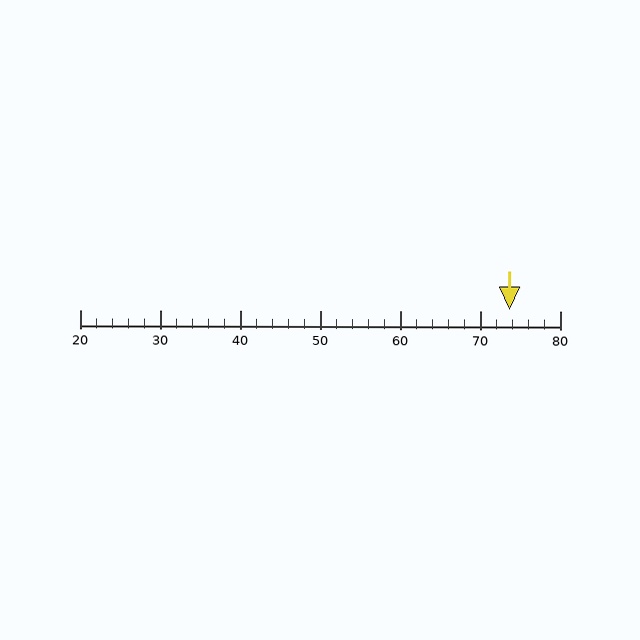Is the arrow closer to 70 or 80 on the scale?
The arrow is closer to 70.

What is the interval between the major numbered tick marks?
The major tick marks are spaced 10 units apart.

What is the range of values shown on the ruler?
The ruler shows values from 20 to 80.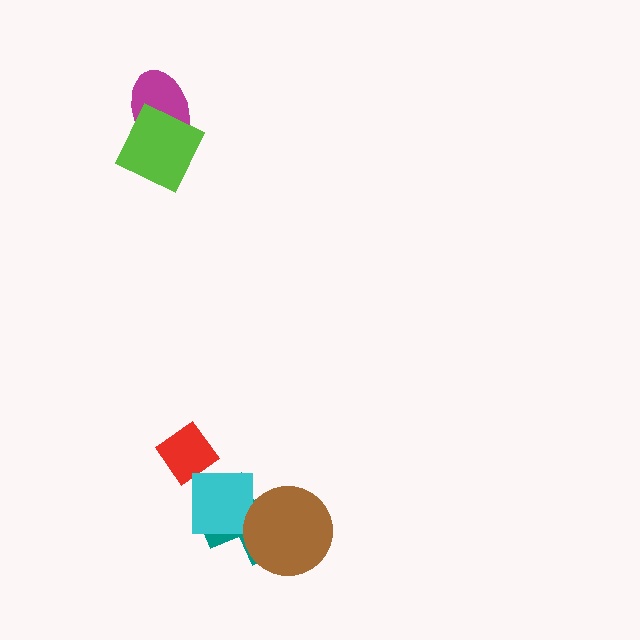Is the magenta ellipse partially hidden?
Yes, it is partially covered by another shape.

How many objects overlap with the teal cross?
2 objects overlap with the teal cross.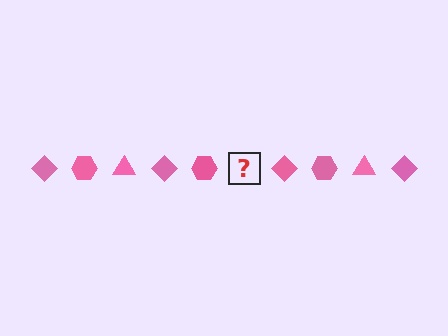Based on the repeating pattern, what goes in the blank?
The blank should be a pink triangle.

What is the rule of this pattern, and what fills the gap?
The rule is that the pattern cycles through diamond, hexagon, triangle shapes in pink. The gap should be filled with a pink triangle.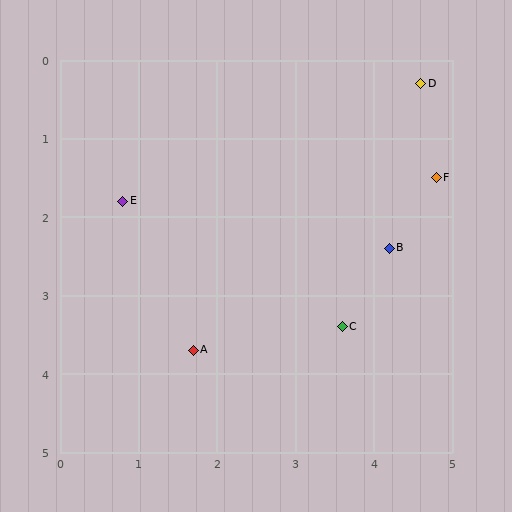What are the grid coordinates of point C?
Point C is at approximately (3.6, 3.4).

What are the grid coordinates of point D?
Point D is at approximately (4.6, 0.3).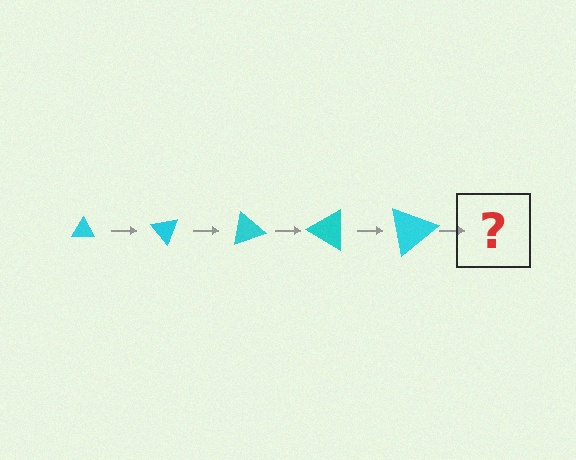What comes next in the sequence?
The next element should be a triangle, larger than the previous one and rotated 250 degrees from the start.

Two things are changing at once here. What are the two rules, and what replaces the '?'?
The two rules are that the triangle grows larger each step and it rotates 50 degrees each step. The '?' should be a triangle, larger than the previous one and rotated 250 degrees from the start.